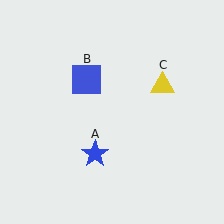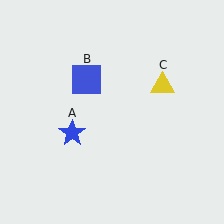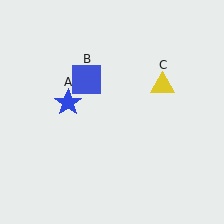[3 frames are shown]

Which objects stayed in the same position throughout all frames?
Blue square (object B) and yellow triangle (object C) remained stationary.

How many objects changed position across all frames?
1 object changed position: blue star (object A).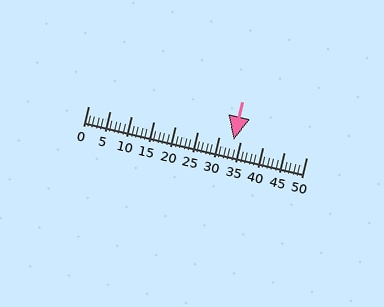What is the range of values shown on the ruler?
The ruler shows values from 0 to 50.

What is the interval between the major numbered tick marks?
The major tick marks are spaced 5 units apart.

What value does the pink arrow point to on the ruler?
The pink arrow points to approximately 33.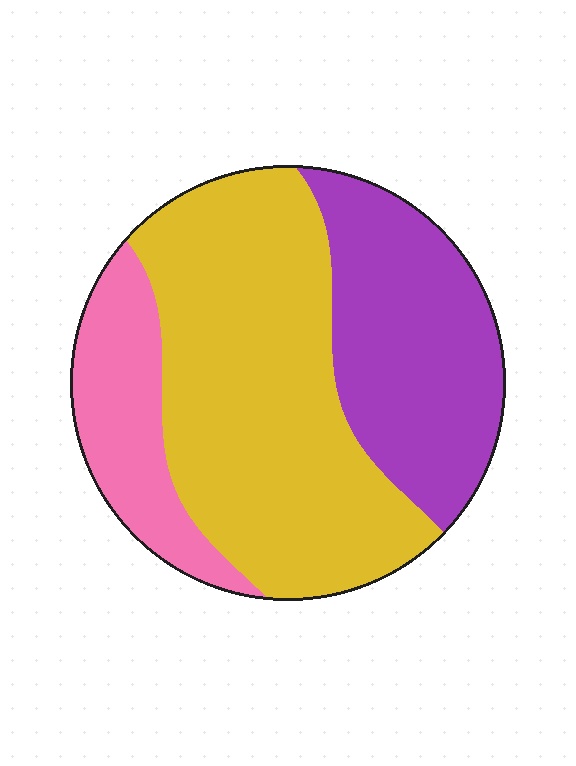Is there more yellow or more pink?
Yellow.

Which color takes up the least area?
Pink, at roughly 15%.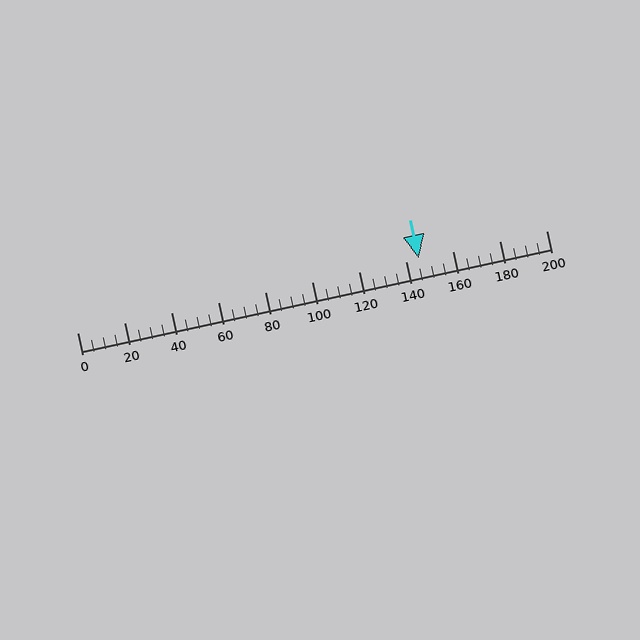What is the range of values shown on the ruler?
The ruler shows values from 0 to 200.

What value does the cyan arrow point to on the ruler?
The cyan arrow points to approximately 146.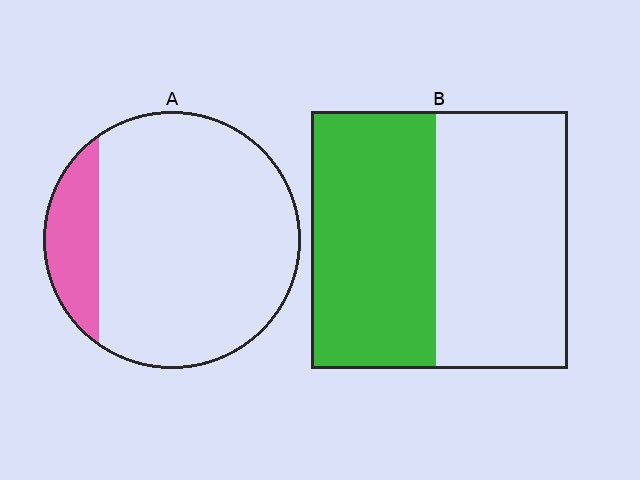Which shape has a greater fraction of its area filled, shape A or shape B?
Shape B.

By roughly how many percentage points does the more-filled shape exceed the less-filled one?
By roughly 35 percentage points (B over A).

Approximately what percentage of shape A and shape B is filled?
A is approximately 15% and B is approximately 50%.